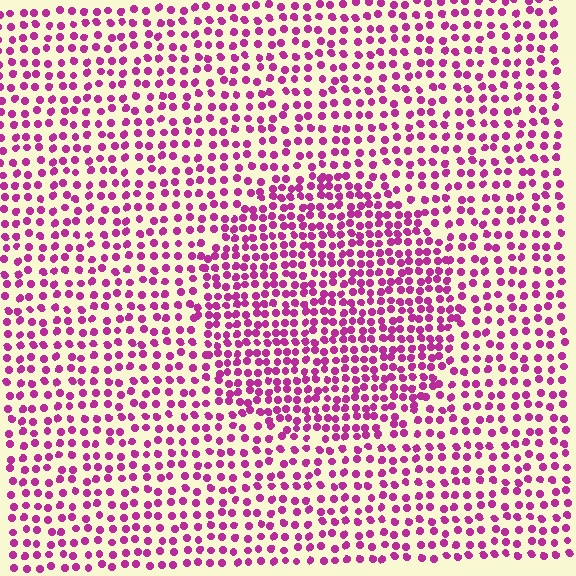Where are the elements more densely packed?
The elements are more densely packed inside the circle boundary.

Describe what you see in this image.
The image contains small magenta elements arranged at two different densities. A circle-shaped region is visible where the elements are more densely packed than the surrounding area.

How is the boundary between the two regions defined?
The boundary is defined by a change in element density (approximately 1.6x ratio). All elements are the same color, size, and shape.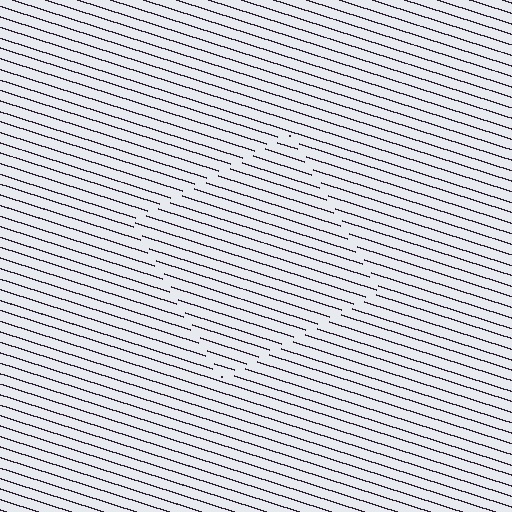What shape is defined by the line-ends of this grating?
An illusory square. The interior of the shape contains the same grating, shifted by half a period — the contour is defined by the phase discontinuity where line-ends from the inner and outer gratings abut.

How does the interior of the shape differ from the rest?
The interior of the shape contains the same grating, shifted by half a period — the contour is defined by the phase discontinuity where line-ends from the inner and outer gratings abut.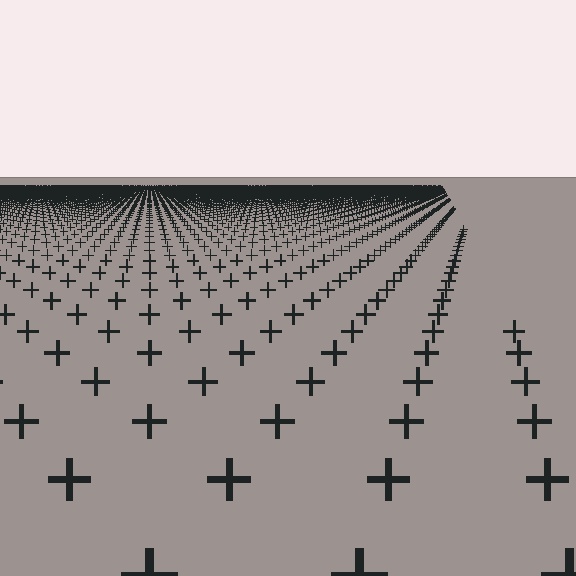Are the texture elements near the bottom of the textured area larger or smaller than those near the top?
Larger. Near the bottom, elements are closer to the viewer and appear at a bigger on-screen size.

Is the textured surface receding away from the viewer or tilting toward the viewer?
The surface is receding away from the viewer. Texture elements get smaller and denser toward the top.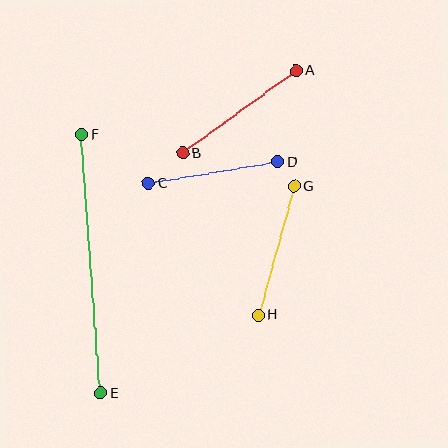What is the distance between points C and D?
The distance is approximately 131 pixels.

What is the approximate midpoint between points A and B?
The midpoint is at approximately (239, 112) pixels.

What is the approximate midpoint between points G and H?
The midpoint is at approximately (276, 251) pixels.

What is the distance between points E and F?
The distance is approximately 260 pixels.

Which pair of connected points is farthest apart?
Points E and F are farthest apart.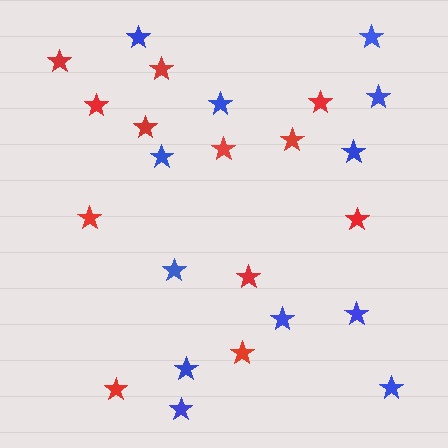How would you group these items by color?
There are 2 groups: one group of red stars (12) and one group of blue stars (12).